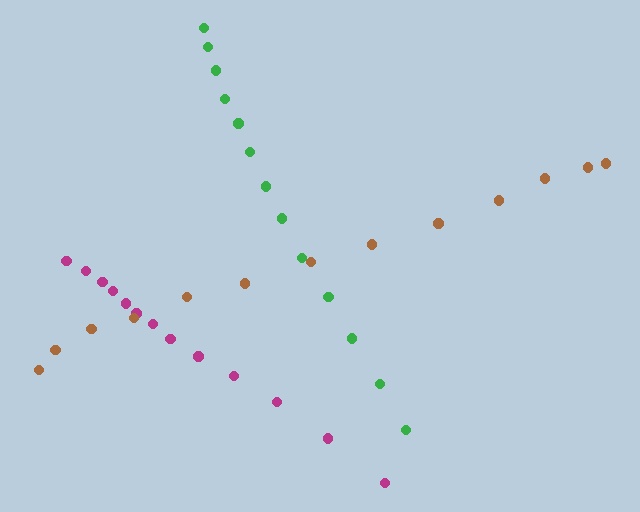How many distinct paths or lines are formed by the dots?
There are 3 distinct paths.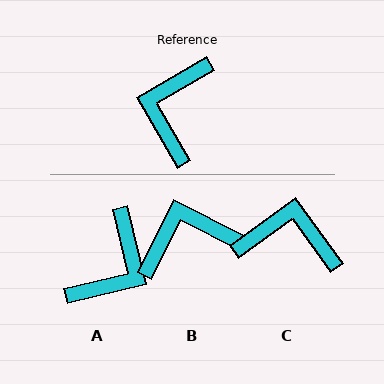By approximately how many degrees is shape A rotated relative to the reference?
Approximately 163 degrees counter-clockwise.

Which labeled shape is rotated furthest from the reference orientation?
A, about 163 degrees away.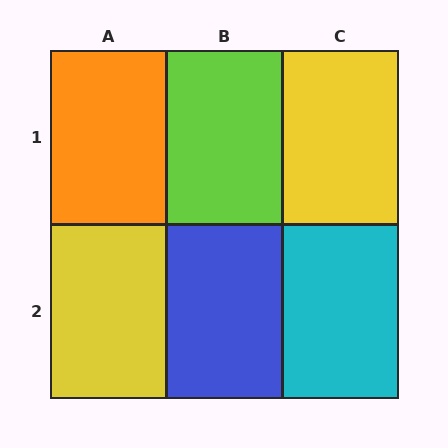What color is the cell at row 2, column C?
Cyan.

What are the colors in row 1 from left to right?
Orange, lime, yellow.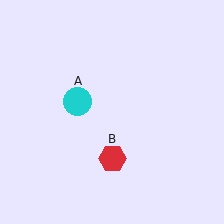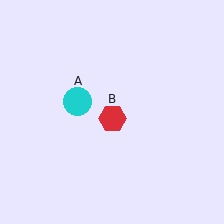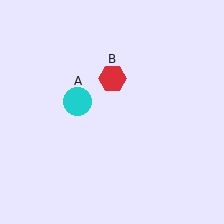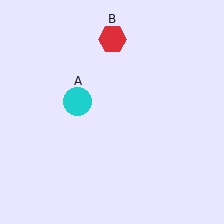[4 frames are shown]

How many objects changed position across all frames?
1 object changed position: red hexagon (object B).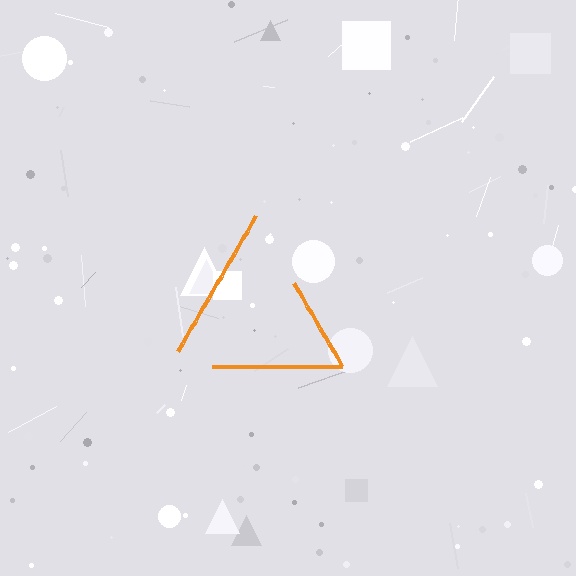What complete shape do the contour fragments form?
The contour fragments form a triangle.